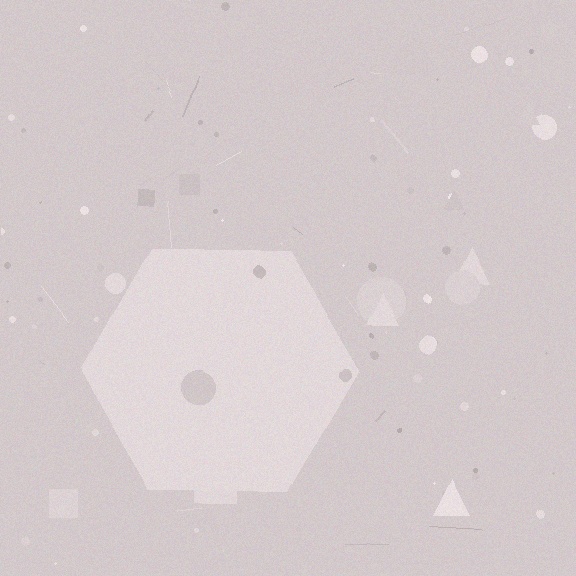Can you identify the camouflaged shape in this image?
The camouflaged shape is a hexagon.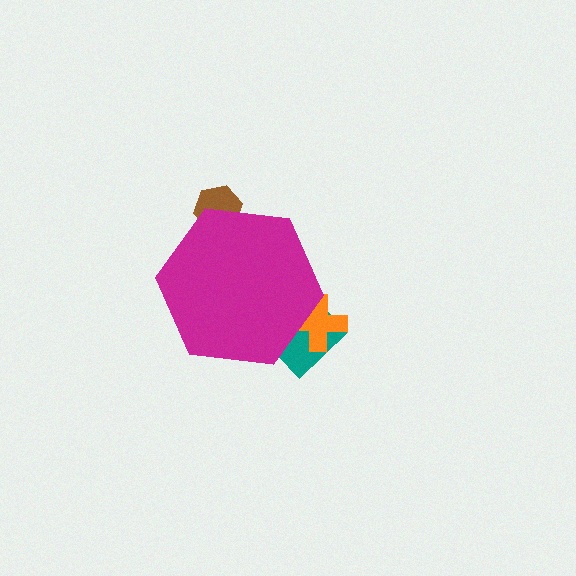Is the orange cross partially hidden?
Yes, the orange cross is partially hidden behind the magenta hexagon.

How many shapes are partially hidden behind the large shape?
3 shapes are partially hidden.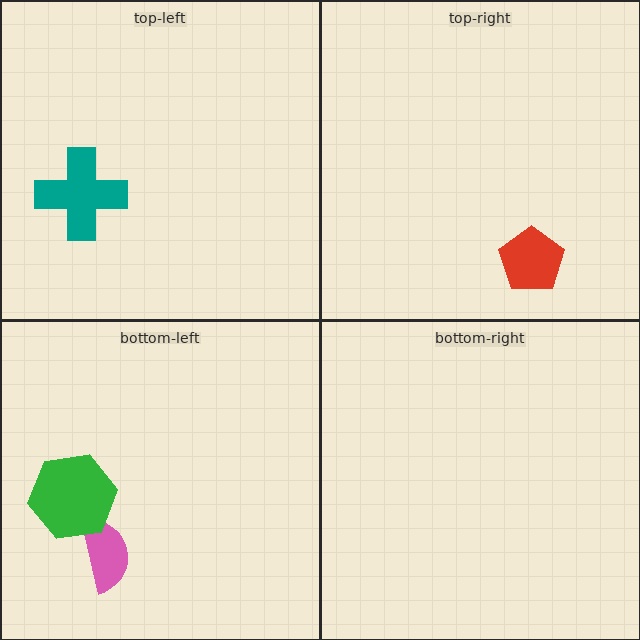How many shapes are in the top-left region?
1.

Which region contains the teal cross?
The top-left region.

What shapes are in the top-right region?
The red pentagon.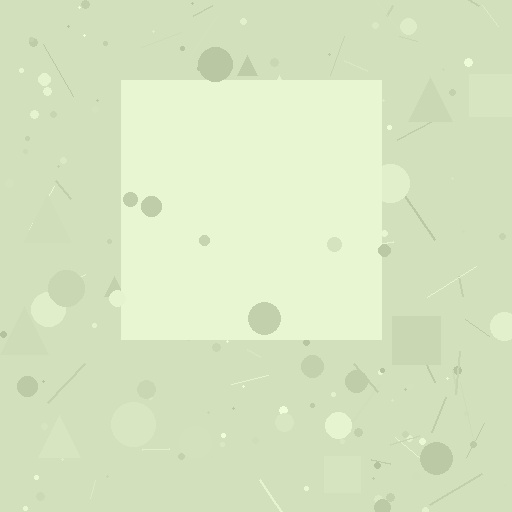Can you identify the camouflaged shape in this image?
The camouflaged shape is a square.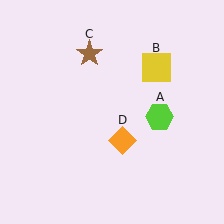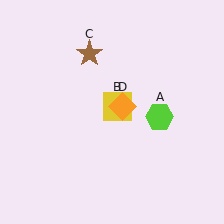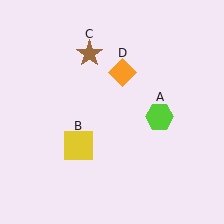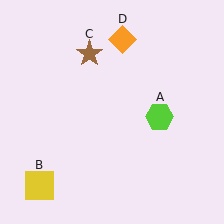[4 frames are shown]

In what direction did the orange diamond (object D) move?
The orange diamond (object D) moved up.